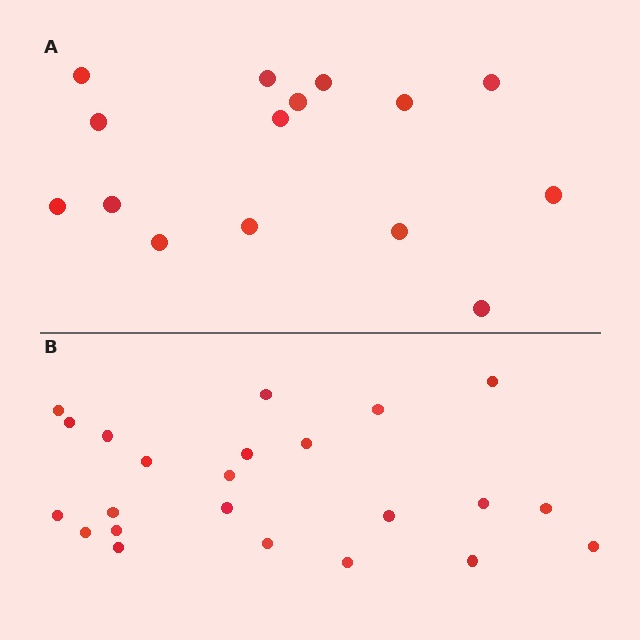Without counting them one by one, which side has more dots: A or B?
Region B (the bottom region) has more dots.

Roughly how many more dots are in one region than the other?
Region B has roughly 8 or so more dots than region A.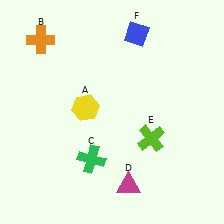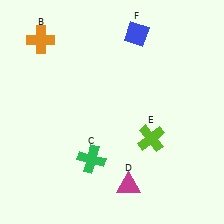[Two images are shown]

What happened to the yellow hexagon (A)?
The yellow hexagon (A) was removed in Image 2. It was in the top-left area of Image 1.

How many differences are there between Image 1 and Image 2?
There is 1 difference between the two images.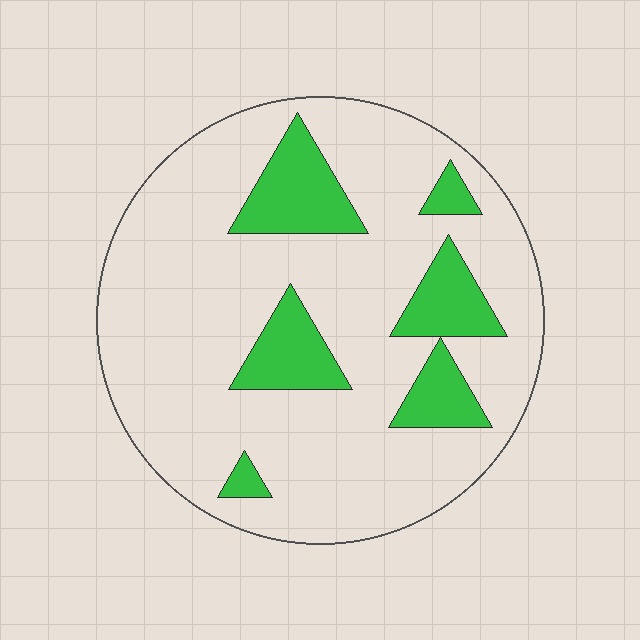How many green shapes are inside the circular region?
6.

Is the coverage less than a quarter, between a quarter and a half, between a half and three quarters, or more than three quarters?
Less than a quarter.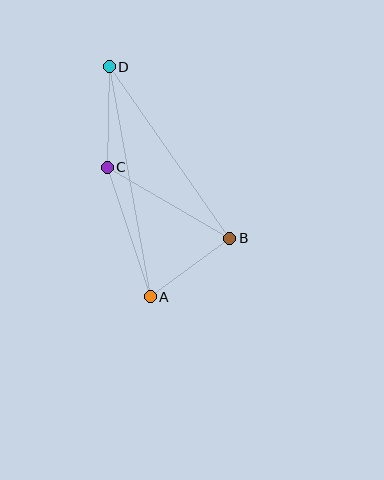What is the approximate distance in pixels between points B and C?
The distance between B and C is approximately 142 pixels.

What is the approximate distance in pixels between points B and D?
The distance between B and D is approximately 210 pixels.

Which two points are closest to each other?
Points A and B are closest to each other.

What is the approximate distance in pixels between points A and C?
The distance between A and C is approximately 136 pixels.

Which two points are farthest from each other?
Points A and D are farthest from each other.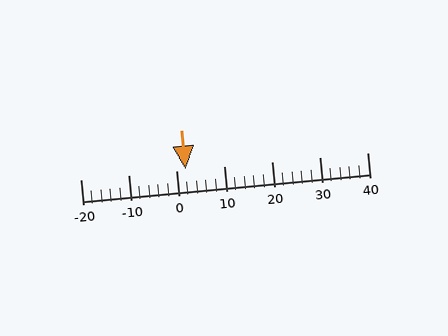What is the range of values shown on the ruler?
The ruler shows values from -20 to 40.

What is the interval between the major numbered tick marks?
The major tick marks are spaced 10 units apart.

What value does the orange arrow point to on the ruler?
The orange arrow points to approximately 2.